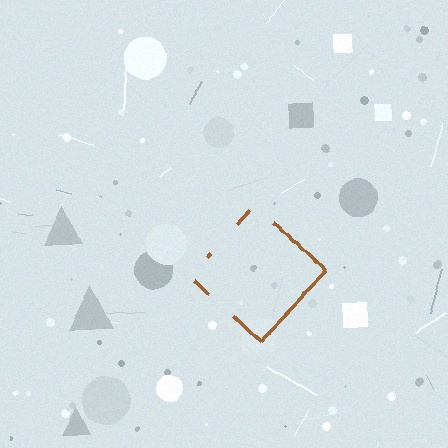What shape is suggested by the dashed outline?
The dashed outline suggests a diamond.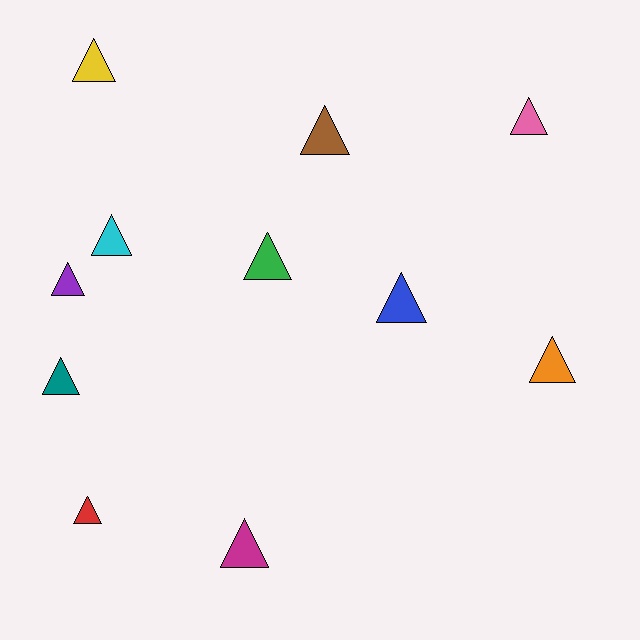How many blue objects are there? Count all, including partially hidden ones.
There is 1 blue object.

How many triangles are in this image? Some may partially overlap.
There are 11 triangles.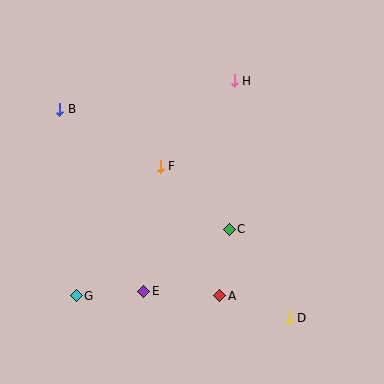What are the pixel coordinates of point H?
Point H is at (234, 81).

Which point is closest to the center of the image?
Point F at (160, 166) is closest to the center.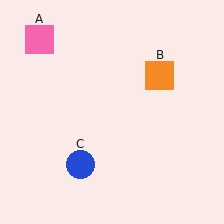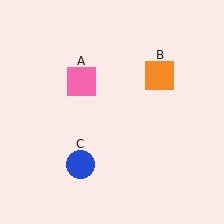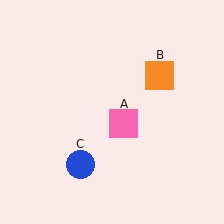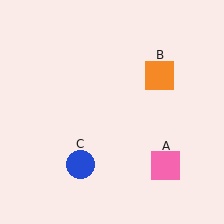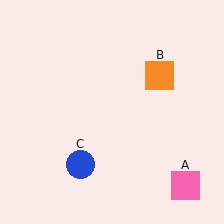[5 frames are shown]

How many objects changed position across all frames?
1 object changed position: pink square (object A).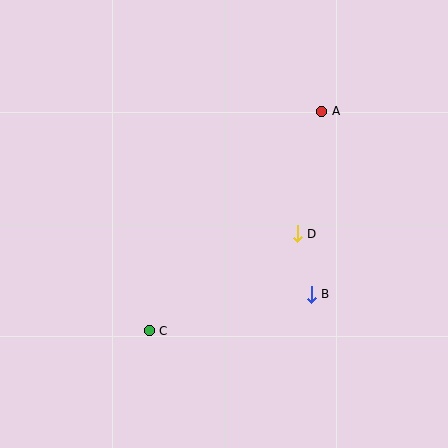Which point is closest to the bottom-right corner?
Point B is closest to the bottom-right corner.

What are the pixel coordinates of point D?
Point D is at (297, 234).